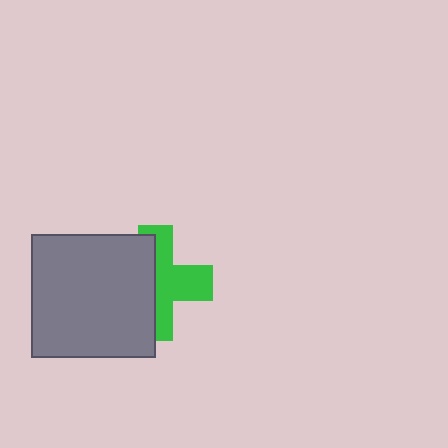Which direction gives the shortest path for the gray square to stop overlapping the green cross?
Moving left gives the shortest separation.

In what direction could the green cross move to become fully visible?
The green cross could move right. That would shift it out from behind the gray square entirely.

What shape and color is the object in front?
The object in front is a gray square.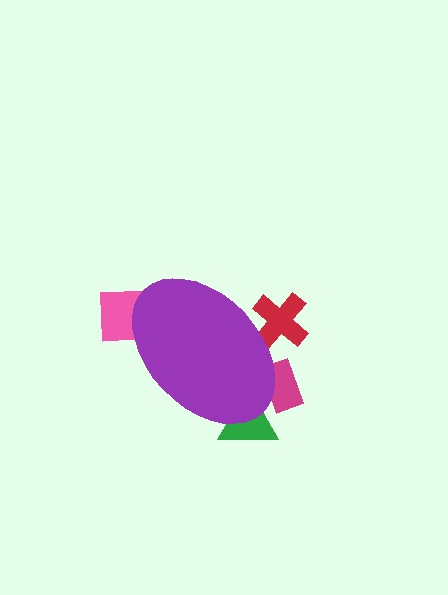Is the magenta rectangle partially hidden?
Yes, the magenta rectangle is partially hidden behind the purple ellipse.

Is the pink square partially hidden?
Yes, the pink square is partially hidden behind the purple ellipse.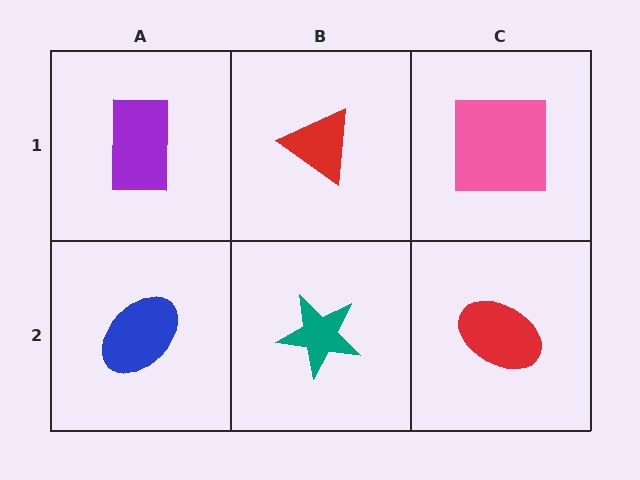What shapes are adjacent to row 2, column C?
A pink square (row 1, column C), a teal star (row 2, column B).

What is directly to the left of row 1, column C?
A red triangle.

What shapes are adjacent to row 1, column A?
A blue ellipse (row 2, column A), a red triangle (row 1, column B).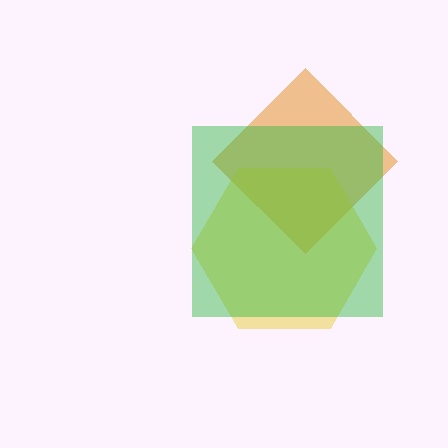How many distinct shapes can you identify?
There are 3 distinct shapes: an orange diamond, a yellow hexagon, a green square.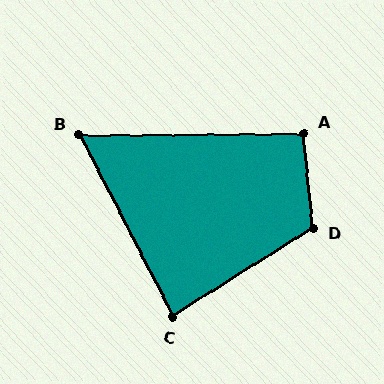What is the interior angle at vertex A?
Approximately 95 degrees (obtuse).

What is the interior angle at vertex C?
Approximately 85 degrees (acute).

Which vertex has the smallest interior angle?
B, at approximately 63 degrees.